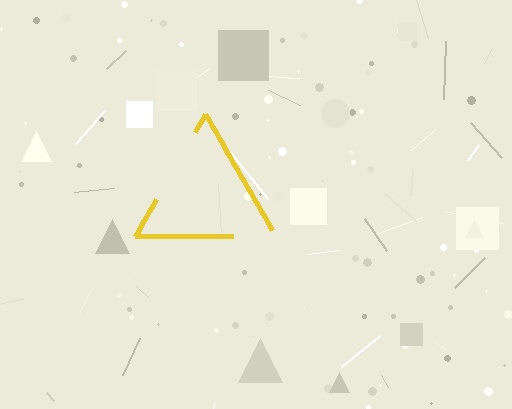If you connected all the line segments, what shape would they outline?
They would outline a triangle.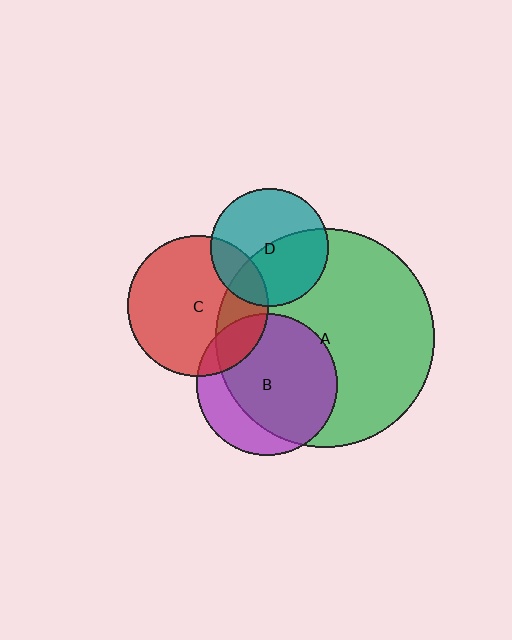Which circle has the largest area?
Circle A (green).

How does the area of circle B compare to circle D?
Approximately 1.4 times.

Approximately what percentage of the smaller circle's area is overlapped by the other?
Approximately 50%.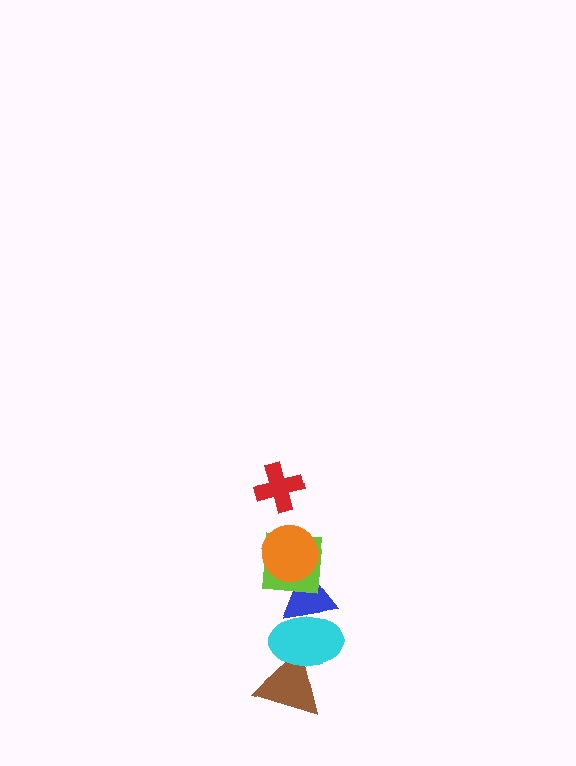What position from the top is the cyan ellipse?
The cyan ellipse is 5th from the top.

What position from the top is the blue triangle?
The blue triangle is 4th from the top.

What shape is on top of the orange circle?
The red cross is on top of the orange circle.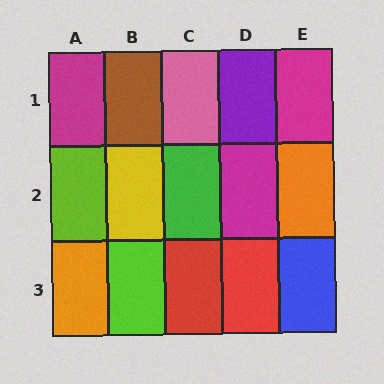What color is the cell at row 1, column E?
Magenta.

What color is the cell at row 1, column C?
Pink.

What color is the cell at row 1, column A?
Magenta.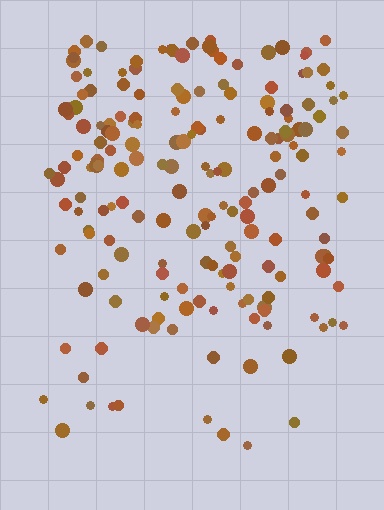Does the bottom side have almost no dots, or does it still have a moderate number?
Still a moderate number, just noticeably fewer than the top.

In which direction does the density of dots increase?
From bottom to top, with the top side densest.